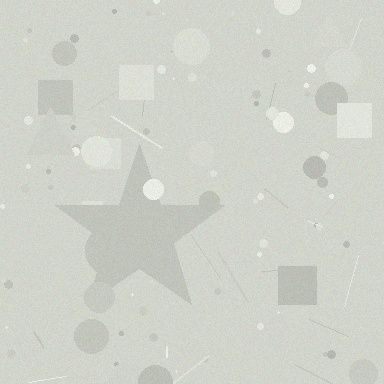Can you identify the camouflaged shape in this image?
The camouflaged shape is a star.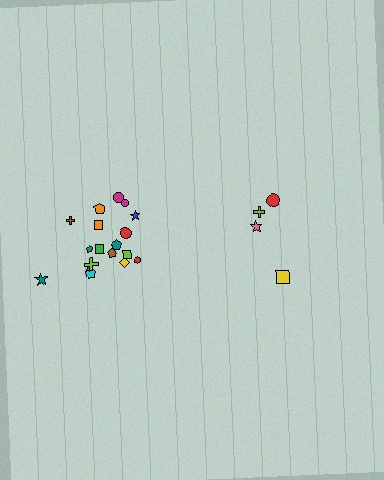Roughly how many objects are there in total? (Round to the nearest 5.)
Roughly 20 objects in total.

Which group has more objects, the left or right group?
The left group.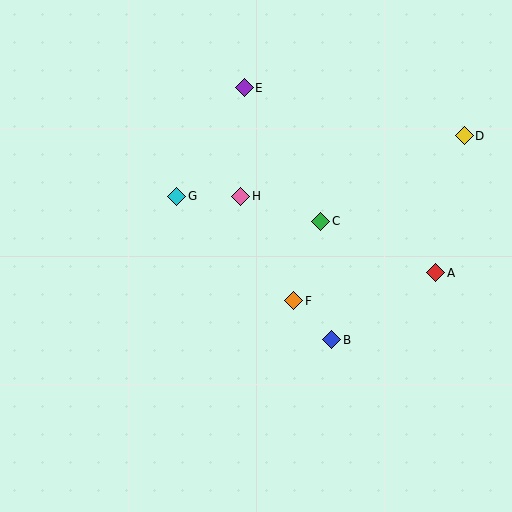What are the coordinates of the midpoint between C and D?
The midpoint between C and D is at (393, 178).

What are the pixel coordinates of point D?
Point D is at (464, 136).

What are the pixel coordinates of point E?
Point E is at (244, 88).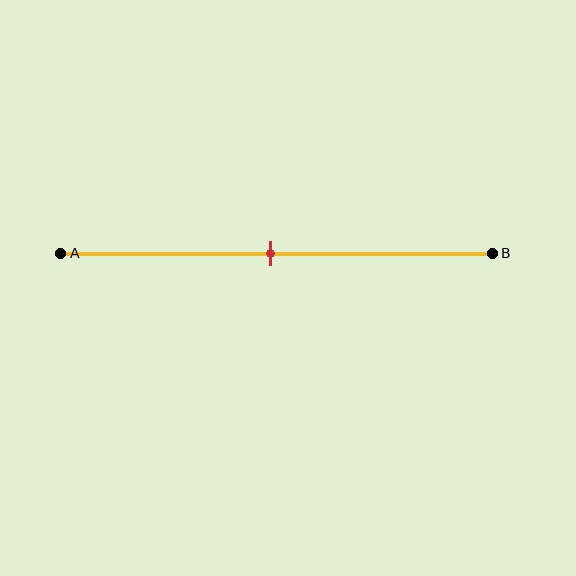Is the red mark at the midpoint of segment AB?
Yes, the mark is approximately at the midpoint.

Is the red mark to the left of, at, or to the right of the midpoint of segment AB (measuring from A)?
The red mark is approximately at the midpoint of segment AB.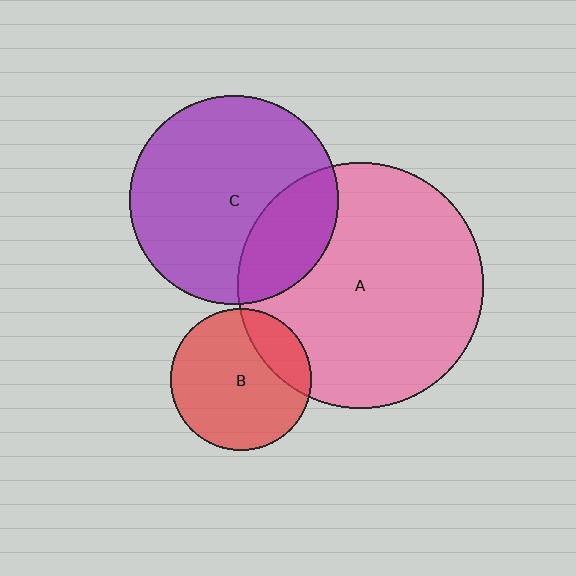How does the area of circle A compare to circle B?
Approximately 3.0 times.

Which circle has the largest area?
Circle A (pink).